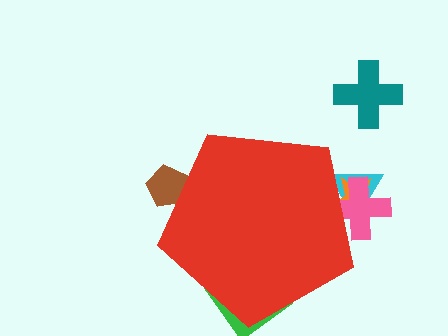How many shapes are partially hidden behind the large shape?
5 shapes are partially hidden.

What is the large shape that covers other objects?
A red pentagon.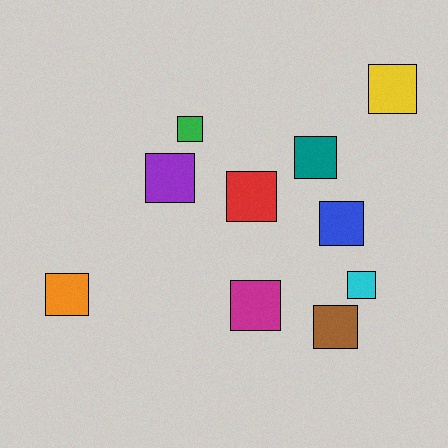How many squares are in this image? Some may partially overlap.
There are 10 squares.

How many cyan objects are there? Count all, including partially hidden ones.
There is 1 cyan object.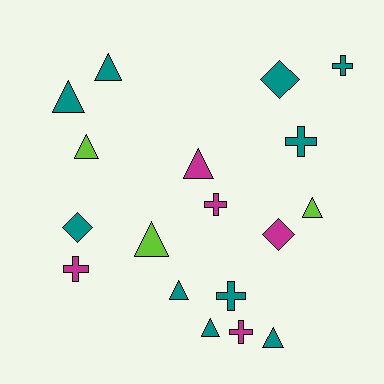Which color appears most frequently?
Teal, with 10 objects.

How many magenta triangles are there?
There is 1 magenta triangle.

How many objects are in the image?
There are 18 objects.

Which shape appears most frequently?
Triangle, with 9 objects.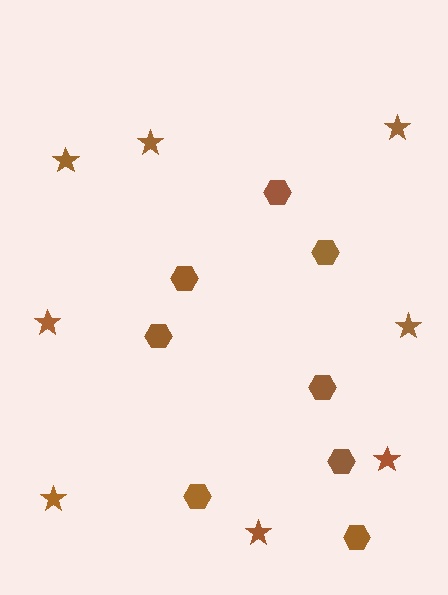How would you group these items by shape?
There are 2 groups: one group of stars (8) and one group of hexagons (8).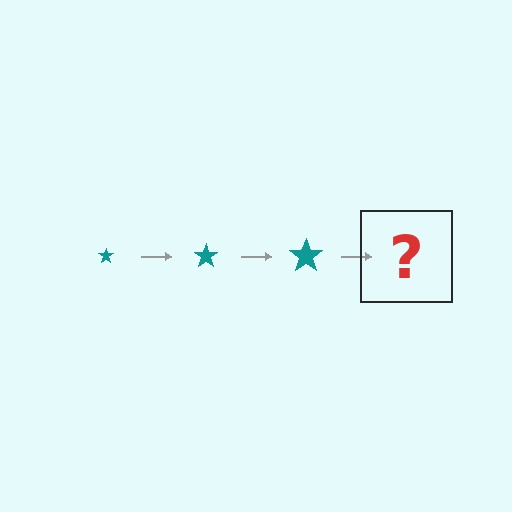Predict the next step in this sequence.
The next step is a teal star, larger than the previous one.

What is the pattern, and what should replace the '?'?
The pattern is that the star gets progressively larger each step. The '?' should be a teal star, larger than the previous one.